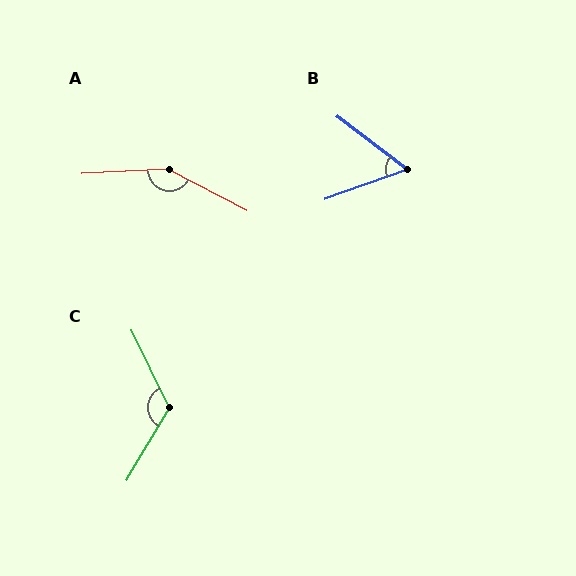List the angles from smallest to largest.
B (57°), C (124°), A (149°).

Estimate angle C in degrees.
Approximately 124 degrees.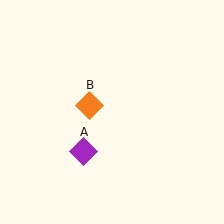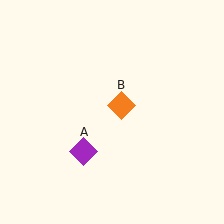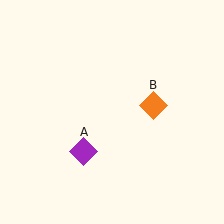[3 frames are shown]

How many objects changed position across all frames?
1 object changed position: orange diamond (object B).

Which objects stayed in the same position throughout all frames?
Purple diamond (object A) remained stationary.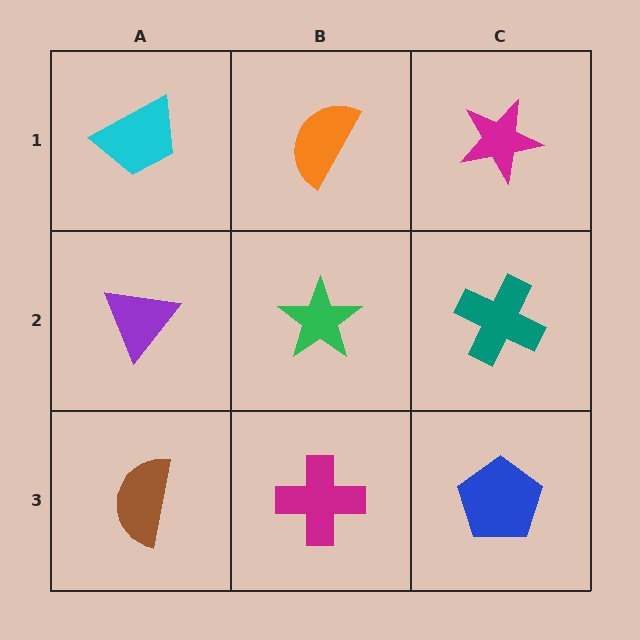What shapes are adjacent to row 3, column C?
A teal cross (row 2, column C), a magenta cross (row 3, column B).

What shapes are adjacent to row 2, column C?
A magenta star (row 1, column C), a blue pentagon (row 3, column C), a green star (row 2, column B).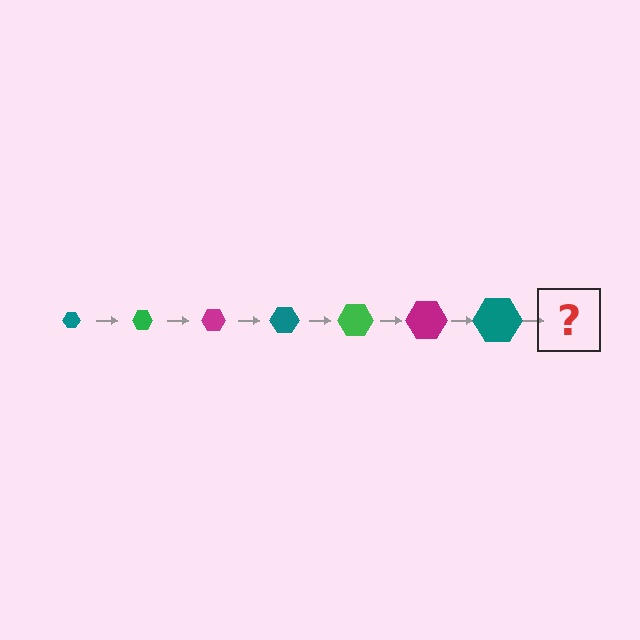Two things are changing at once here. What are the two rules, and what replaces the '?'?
The two rules are that the hexagon grows larger each step and the color cycles through teal, green, and magenta. The '?' should be a green hexagon, larger than the previous one.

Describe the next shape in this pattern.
It should be a green hexagon, larger than the previous one.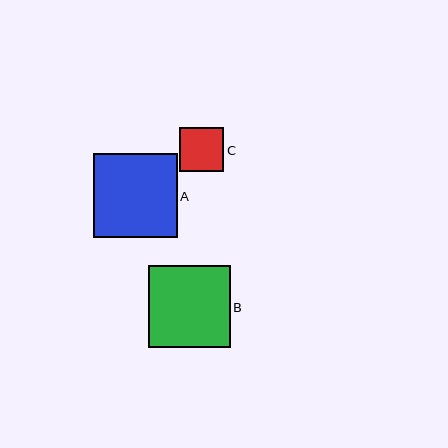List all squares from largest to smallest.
From largest to smallest: A, B, C.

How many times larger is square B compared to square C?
Square B is approximately 1.9 times the size of square C.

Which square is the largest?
Square A is the largest with a size of approximately 84 pixels.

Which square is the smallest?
Square C is the smallest with a size of approximately 44 pixels.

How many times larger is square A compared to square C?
Square A is approximately 1.9 times the size of square C.